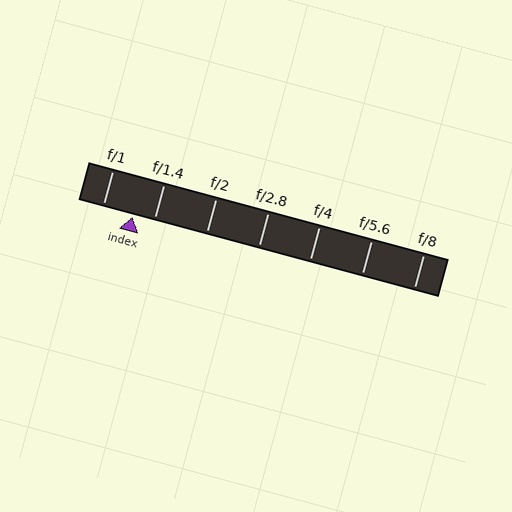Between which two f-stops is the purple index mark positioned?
The index mark is between f/1 and f/1.4.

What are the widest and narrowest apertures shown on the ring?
The widest aperture shown is f/1 and the narrowest is f/8.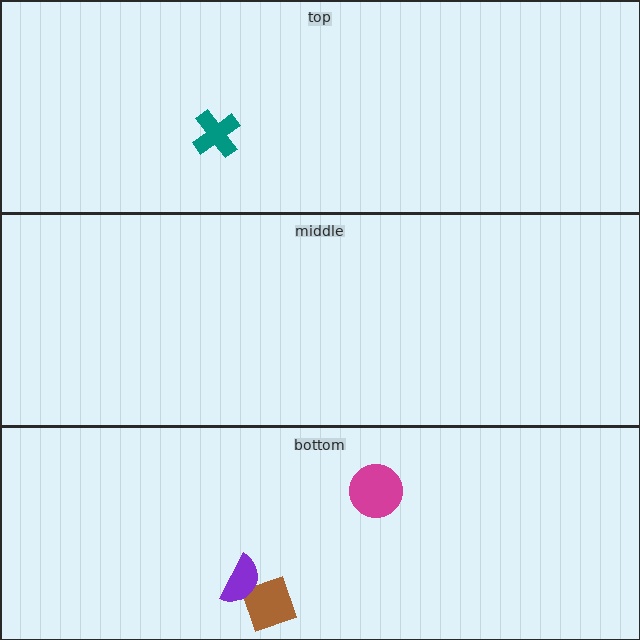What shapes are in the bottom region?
The brown diamond, the magenta circle, the purple semicircle.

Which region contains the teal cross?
The top region.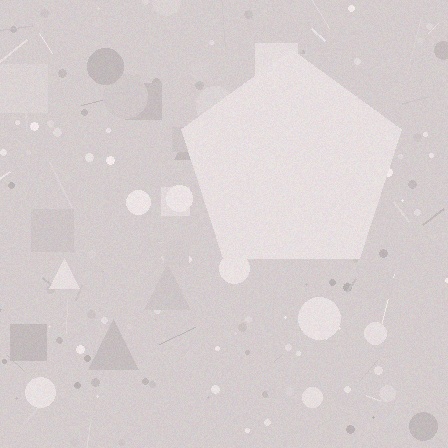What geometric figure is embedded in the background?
A pentagon is embedded in the background.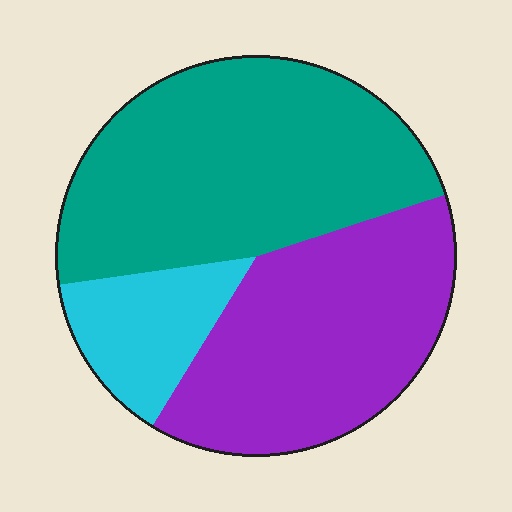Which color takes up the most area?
Teal, at roughly 45%.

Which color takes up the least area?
Cyan, at roughly 15%.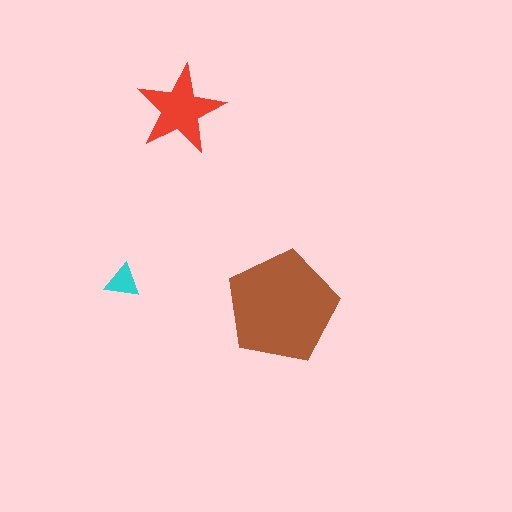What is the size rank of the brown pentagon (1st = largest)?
1st.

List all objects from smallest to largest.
The cyan triangle, the red star, the brown pentagon.